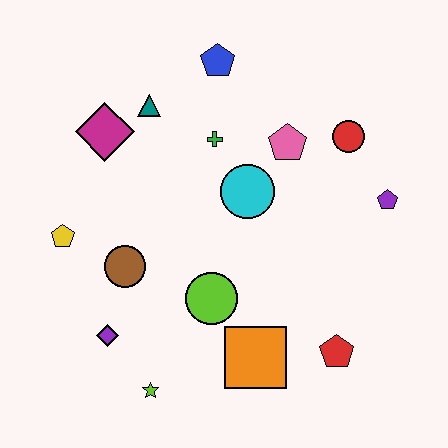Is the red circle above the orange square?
Yes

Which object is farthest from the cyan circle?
The lime star is farthest from the cyan circle.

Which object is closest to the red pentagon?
The orange square is closest to the red pentagon.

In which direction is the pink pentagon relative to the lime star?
The pink pentagon is above the lime star.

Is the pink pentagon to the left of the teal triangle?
No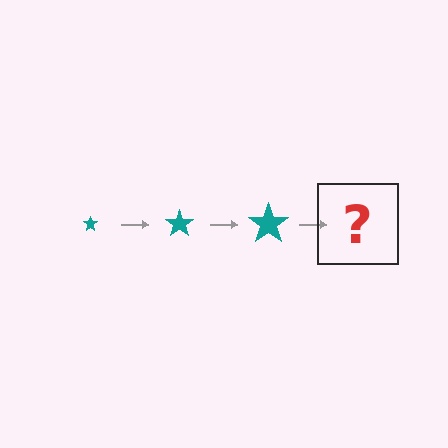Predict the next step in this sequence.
The next step is a teal star, larger than the previous one.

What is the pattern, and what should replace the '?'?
The pattern is that the star gets progressively larger each step. The '?' should be a teal star, larger than the previous one.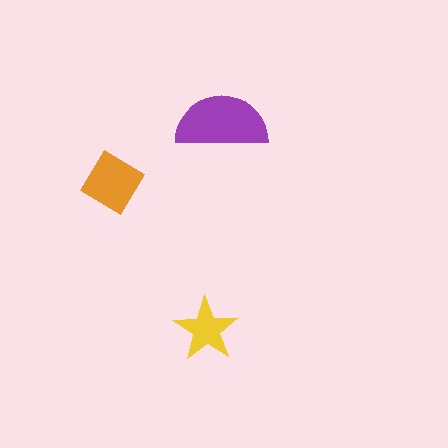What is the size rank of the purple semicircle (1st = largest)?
1st.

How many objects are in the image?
There are 3 objects in the image.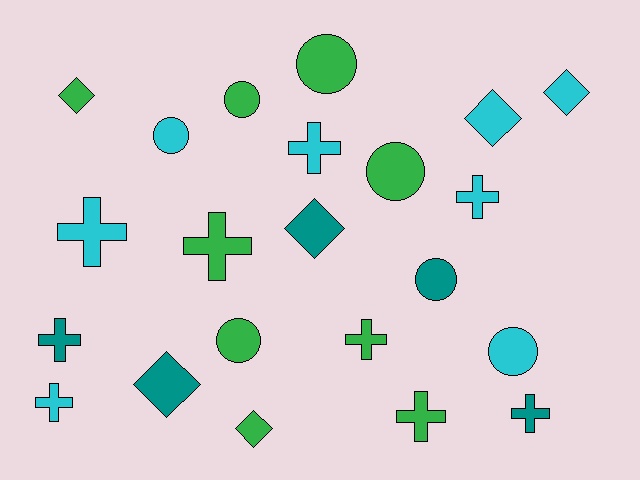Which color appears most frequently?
Green, with 9 objects.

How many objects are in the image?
There are 22 objects.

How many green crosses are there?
There are 3 green crosses.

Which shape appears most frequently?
Cross, with 9 objects.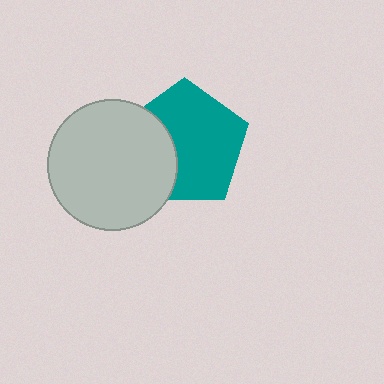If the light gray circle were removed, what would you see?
You would see the complete teal pentagon.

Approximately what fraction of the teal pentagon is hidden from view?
Roughly 33% of the teal pentagon is hidden behind the light gray circle.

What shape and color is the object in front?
The object in front is a light gray circle.